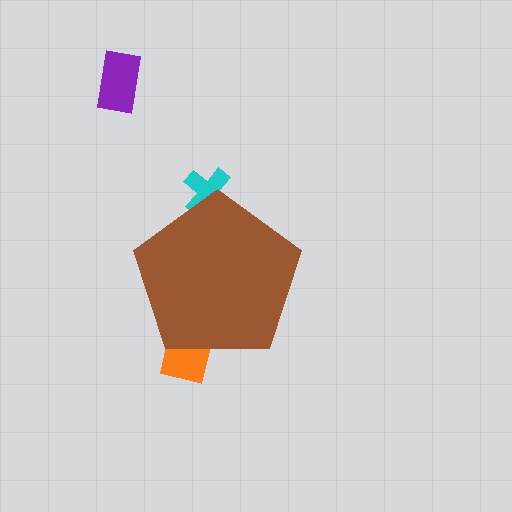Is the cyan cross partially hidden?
Yes, the cyan cross is partially hidden behind the brown pentagon.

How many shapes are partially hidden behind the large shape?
2 shapes are partially hidden.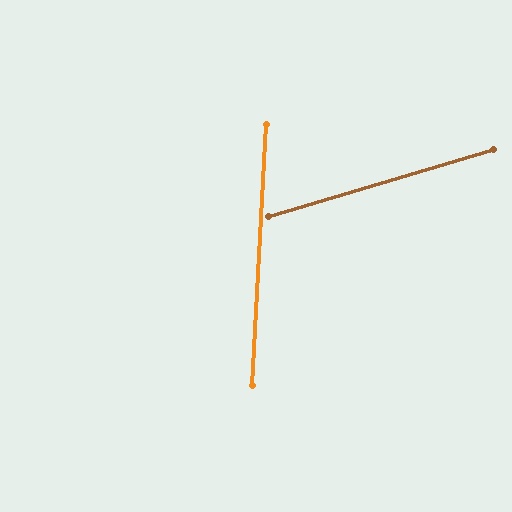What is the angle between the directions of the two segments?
Approximately 70 degrees.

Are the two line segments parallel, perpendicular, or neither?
Neither parallel nor perpendicular — they differ by about 70°.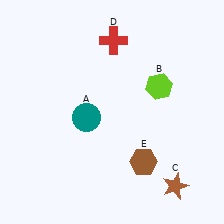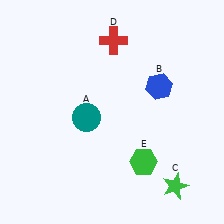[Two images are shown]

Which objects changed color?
B changed from lime to blue. C changed from brown to green. E changed from brown to green.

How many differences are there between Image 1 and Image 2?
There are 3 differences between the two images.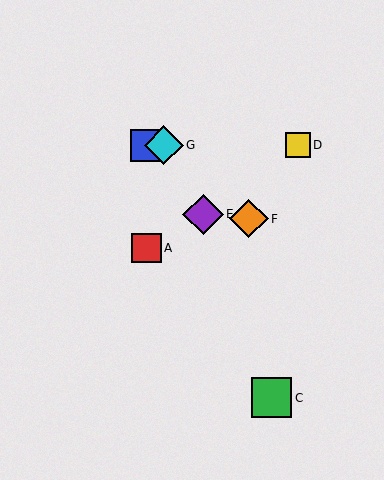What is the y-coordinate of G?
Object G is at y≈145.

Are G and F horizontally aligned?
No, G is at y≈145 and F is at y≈219.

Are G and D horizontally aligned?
Yes, both are at y≈145.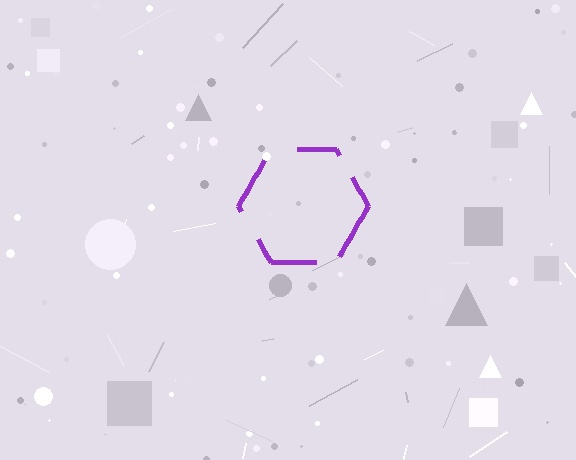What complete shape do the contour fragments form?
The contour fragments form a hexagon.